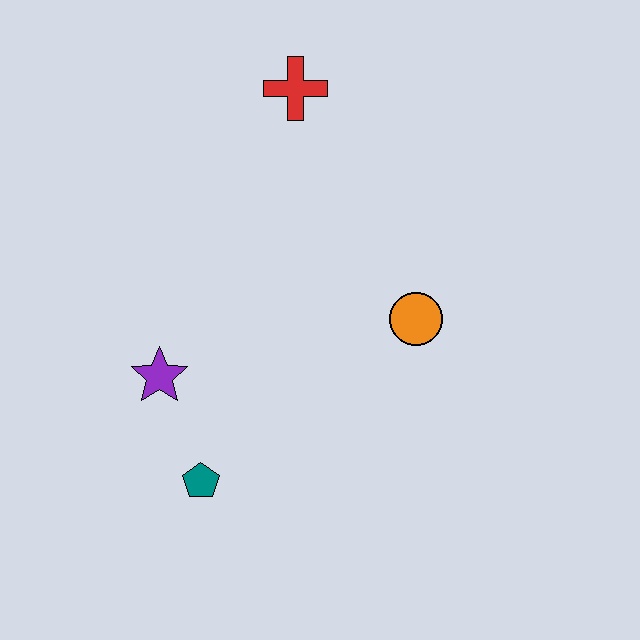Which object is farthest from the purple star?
The red cross is farthest from the purple star.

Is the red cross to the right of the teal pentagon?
Yes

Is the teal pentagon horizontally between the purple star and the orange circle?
Yes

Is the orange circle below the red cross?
Yes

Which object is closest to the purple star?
The teal pentagon is closest to the purple star.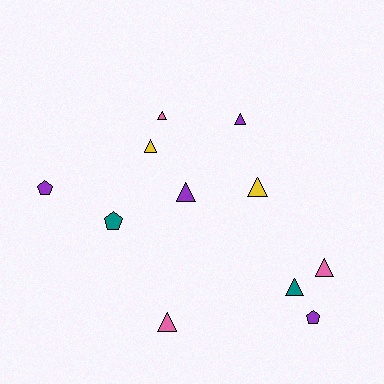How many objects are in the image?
There are 11 objects.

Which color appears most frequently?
Purple, with 4 objects.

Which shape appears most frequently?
Triangle, with 8 objects.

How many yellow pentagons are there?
There are no yellow pentagons.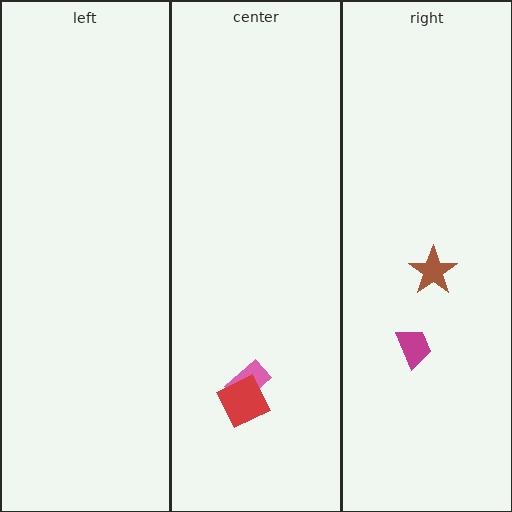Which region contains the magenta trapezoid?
The right region.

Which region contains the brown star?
The right region.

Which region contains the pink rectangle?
The center region.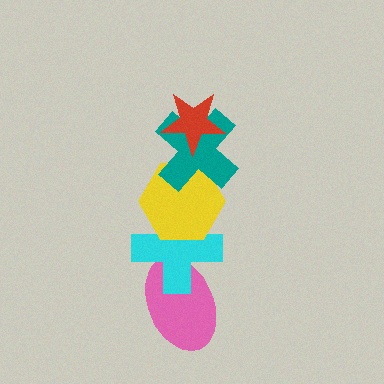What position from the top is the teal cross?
The teal cross is 2nd from the top.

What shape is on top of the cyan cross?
The yellow hexagon is on top of the cyan cross.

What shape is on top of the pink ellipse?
The cyan cross is on top of the pink ellipse.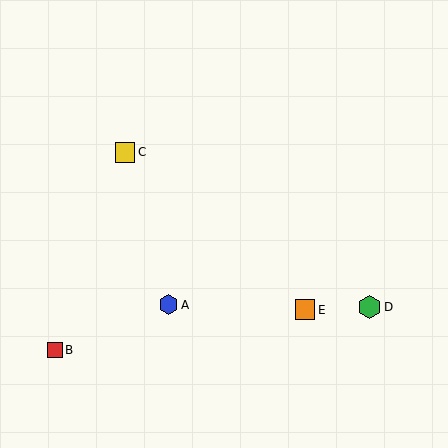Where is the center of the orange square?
The center of the orange square is at (305, 310).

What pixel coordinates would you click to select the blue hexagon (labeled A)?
Click at (168, 305) to select the blue hexagon A.